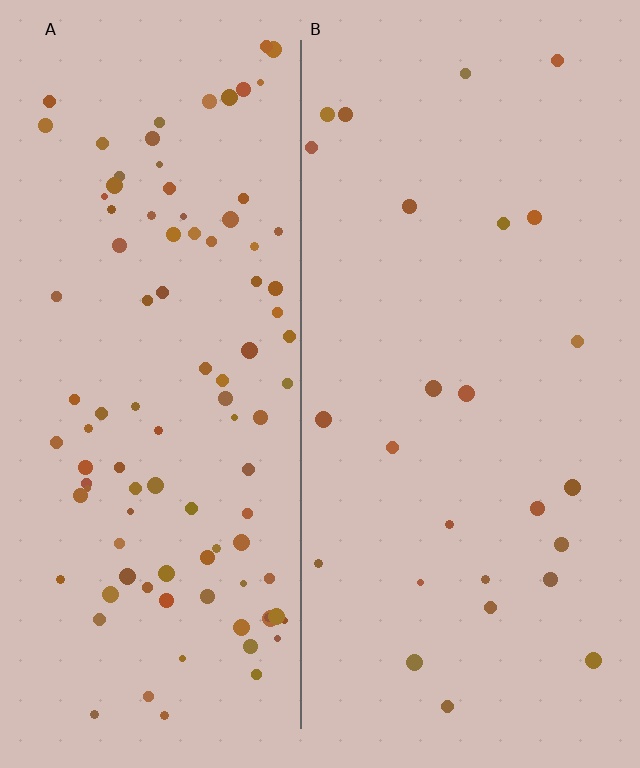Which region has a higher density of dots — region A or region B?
A (the left).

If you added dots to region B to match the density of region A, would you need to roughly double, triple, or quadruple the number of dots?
Approximately quadruple.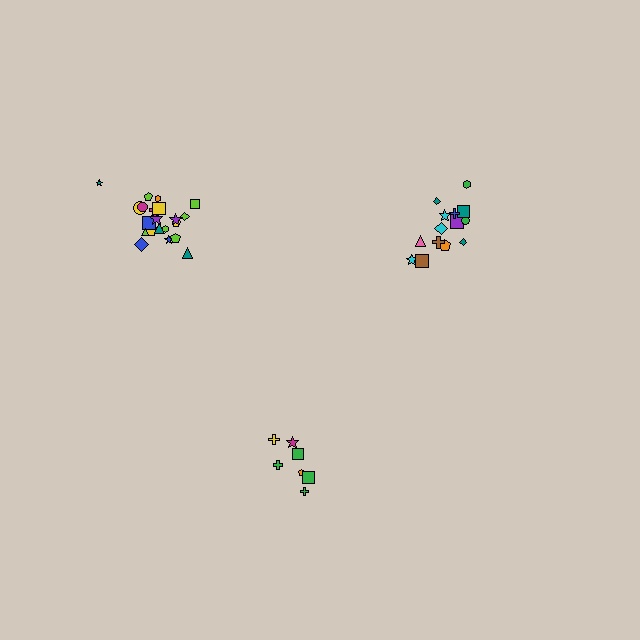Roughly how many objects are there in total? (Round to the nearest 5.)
Roughly 45 objects in total.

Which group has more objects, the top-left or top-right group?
The top-left group.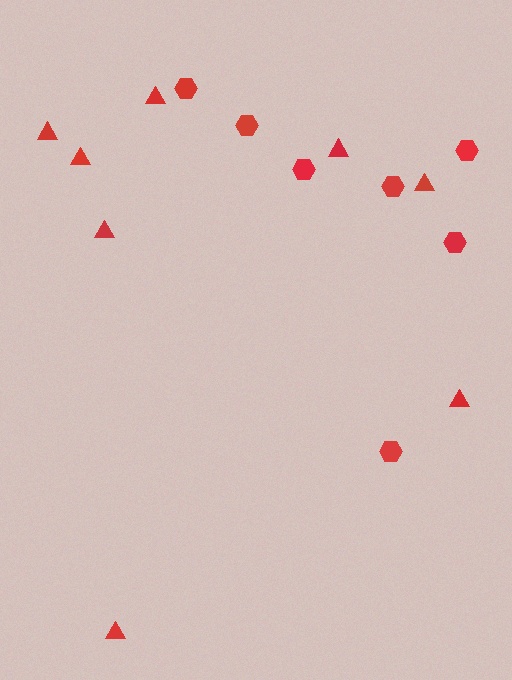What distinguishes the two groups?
There are 2 groups: one group of hexagons (7) and one group of triangles (8).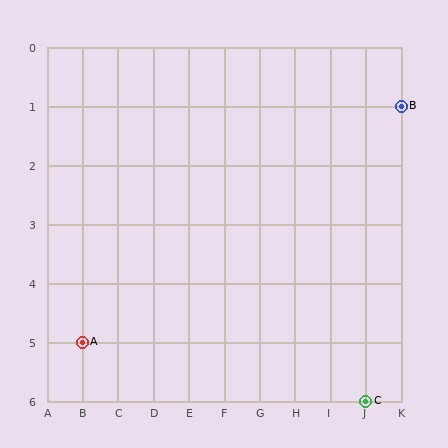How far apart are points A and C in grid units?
Points A and C are 8 columns and 1 row apart (about 8.1 grid units diagonally).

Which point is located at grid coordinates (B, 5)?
Point A is at (B, 5).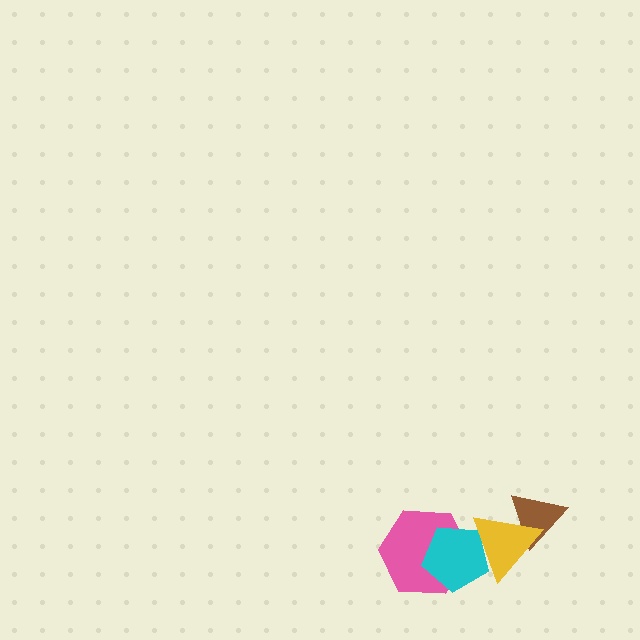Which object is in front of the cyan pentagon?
The yellow triangle is in front of the cyan pentagon.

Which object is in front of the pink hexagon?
The cyan pentagon is in front of the pink hexagon.